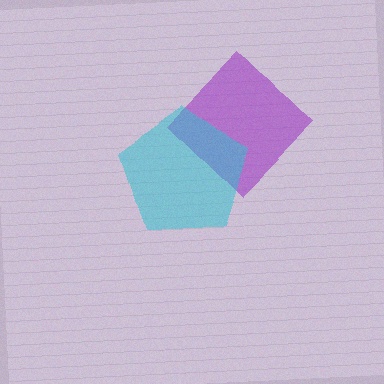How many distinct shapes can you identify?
There are 2 distinct shapes: a purple diamond, a cyan pentagon.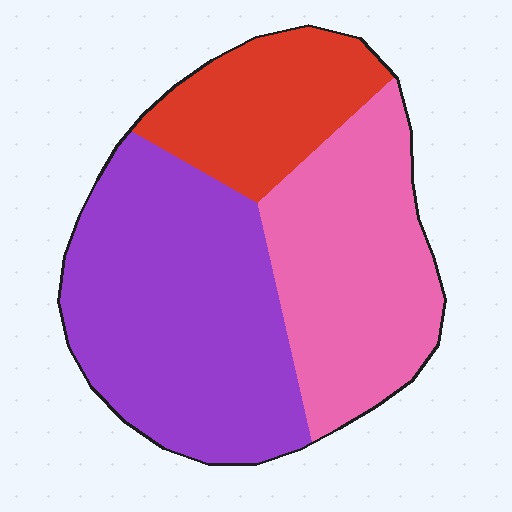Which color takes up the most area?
Purple, at roughly 45%.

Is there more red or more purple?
Purple.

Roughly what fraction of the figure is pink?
Pink takes up between a third and a half of the figure.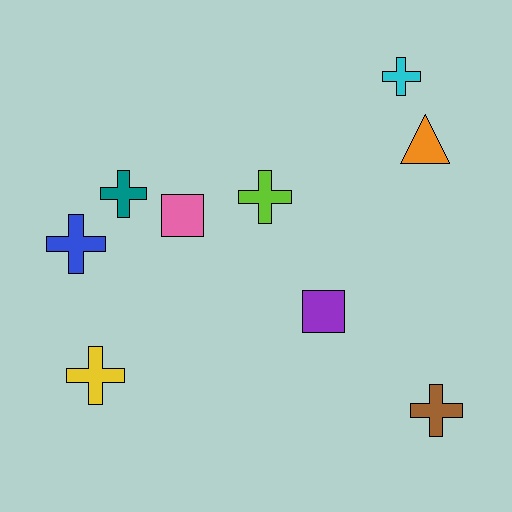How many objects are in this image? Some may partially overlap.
There are 9 objects.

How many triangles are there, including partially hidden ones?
There is 1 triangle.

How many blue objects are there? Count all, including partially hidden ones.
There is 1 blue object.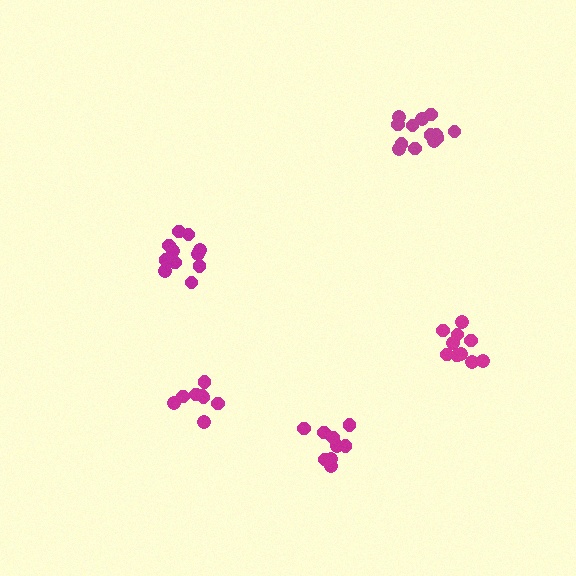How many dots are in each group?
Group 1: 11 dots, Group 2: 8 dots, Group 3: 9 dots, Group 4: 10 dots, Group 5: 13 dots (51 total).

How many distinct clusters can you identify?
There are 5 distinct clusters.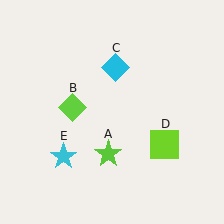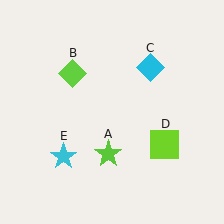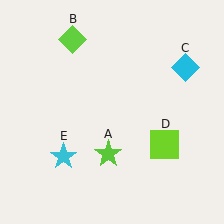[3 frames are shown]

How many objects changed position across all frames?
2 objects changed position: lime diamond (object B), cyan diamond (object C).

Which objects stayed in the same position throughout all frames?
Lime star (object A) and lime square (object D) and cyan star (object E) remained stationary.